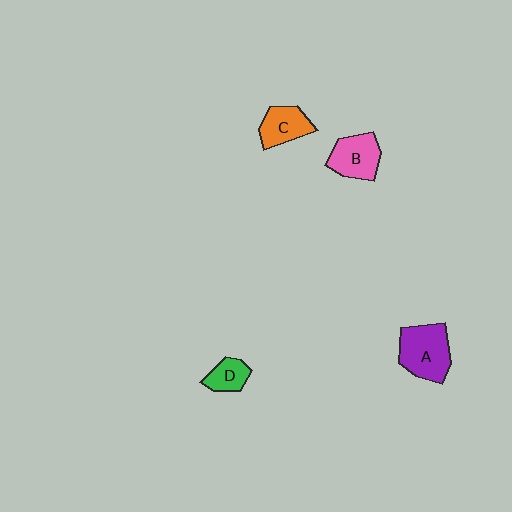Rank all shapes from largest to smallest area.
From largest to smallest: A (purple), B (pink), C (orange), D (green).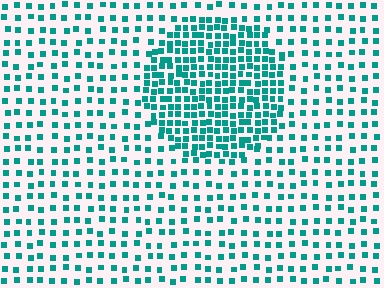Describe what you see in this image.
The image contains small teal elements arranged at two different densities. A circle-shaped region is visible where the elements are more densely packed than the surrounding area.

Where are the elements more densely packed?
The elements are more densely packed inside the circle boundary.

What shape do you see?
I see a circle.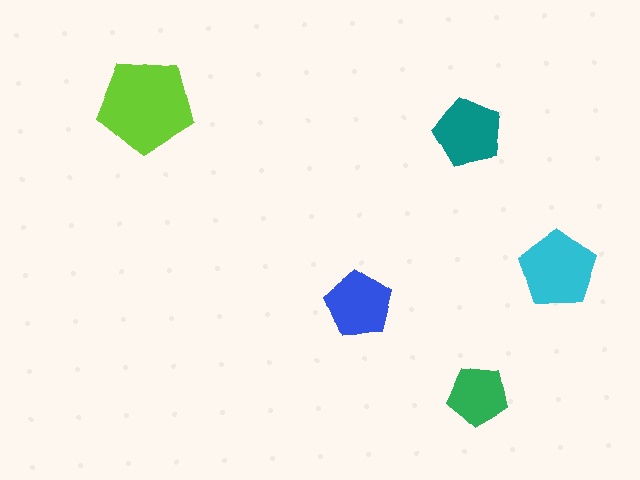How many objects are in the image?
There are 5 objects in the image.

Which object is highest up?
The lime pentagon is topmost.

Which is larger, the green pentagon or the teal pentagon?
The teal one.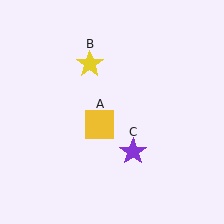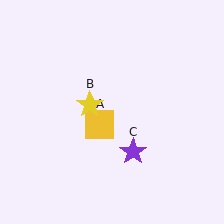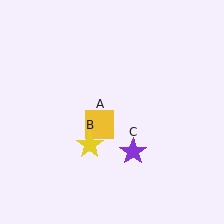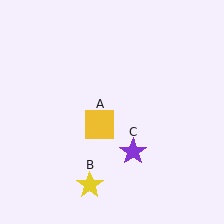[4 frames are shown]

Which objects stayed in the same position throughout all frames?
Yellow square (object A) and purple star (object C) remained stationary.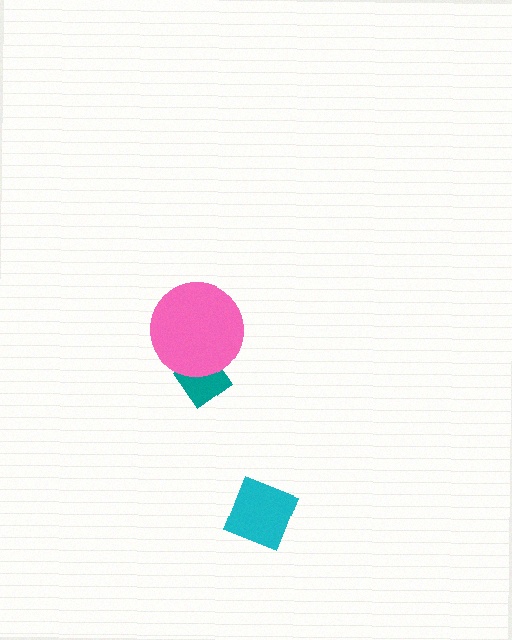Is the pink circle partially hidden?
No, no other shape covers it.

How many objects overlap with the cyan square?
0 objects overlap with the cyan square.